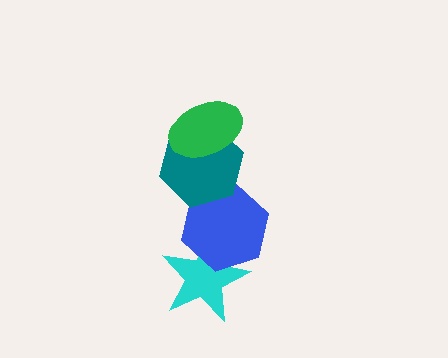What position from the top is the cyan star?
The cyan star is 4th from the top.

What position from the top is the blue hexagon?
The blue hexagon is 3rd from the top.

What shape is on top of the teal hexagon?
The green ellipse is on top of the teal hexagon.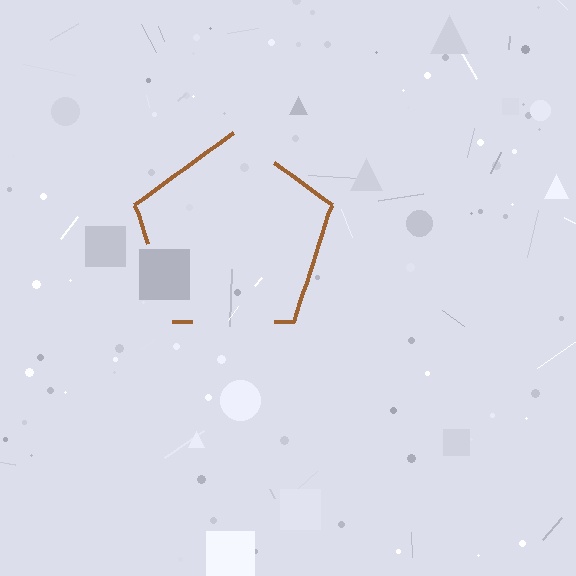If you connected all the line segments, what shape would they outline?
They would outline a pentagon.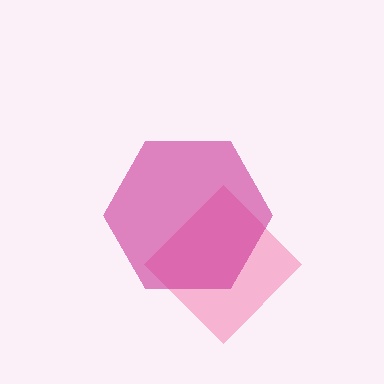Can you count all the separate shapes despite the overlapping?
Yes, there are 2 separate shapes.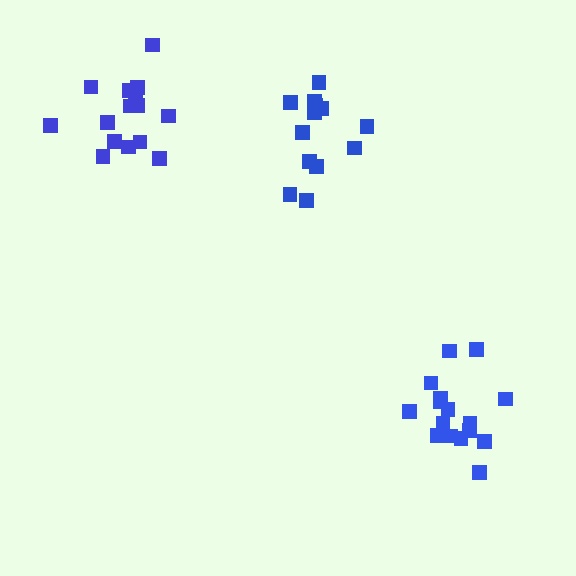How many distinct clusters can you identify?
There are 3 distinct clusters.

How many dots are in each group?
Group 1: 13 dots, Group 2: 15 dots, Group 3: 16 dots (44 total).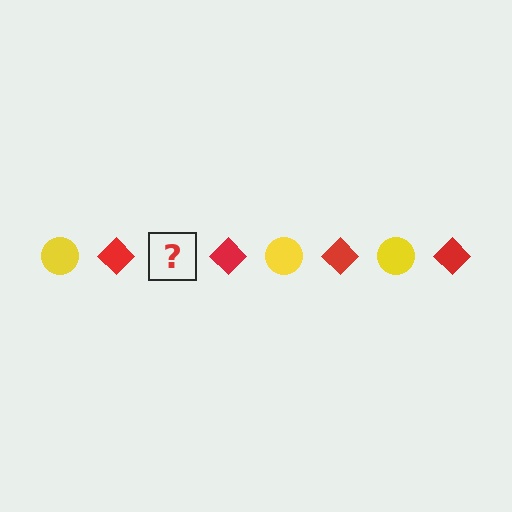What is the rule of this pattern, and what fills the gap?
The rule is that the pattern alternates between yellow circle and red diamond. The gap should be filled with a yellow circle.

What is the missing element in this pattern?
The missing element is a yellow circle.